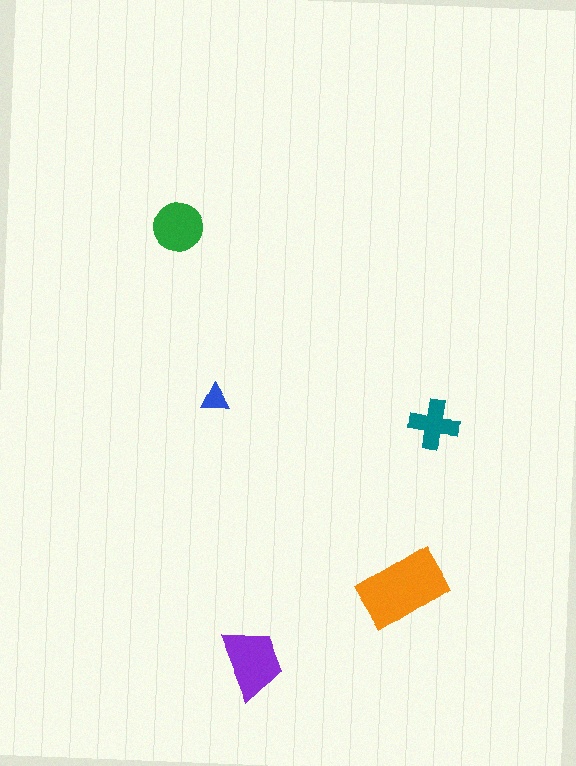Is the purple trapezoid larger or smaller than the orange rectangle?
Smaller.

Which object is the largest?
The orange rectangle.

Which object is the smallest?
The blue triangle.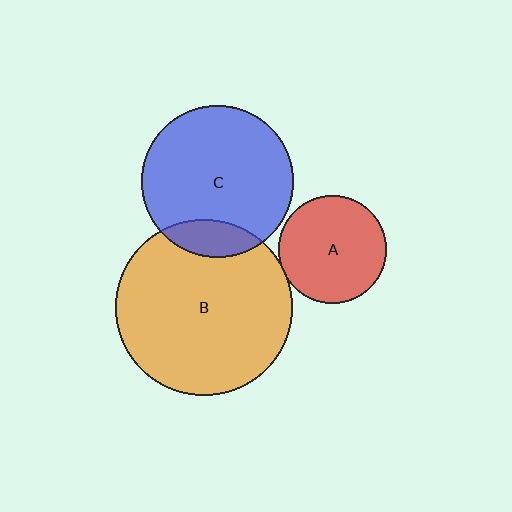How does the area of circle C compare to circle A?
Approximately 2.0 times.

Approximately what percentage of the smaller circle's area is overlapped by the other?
Approximately 15%.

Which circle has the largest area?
Circle B (orange).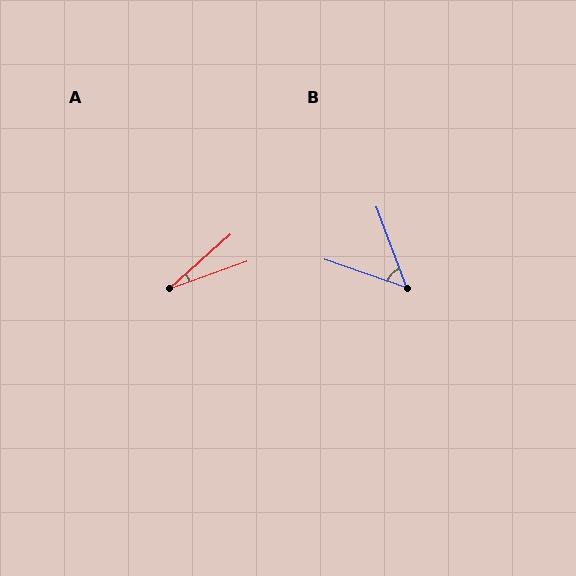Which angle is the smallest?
A, at approximately 22 degrees.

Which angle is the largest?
B, at approximately 51 degrees.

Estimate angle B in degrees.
Approximately 51 degrees.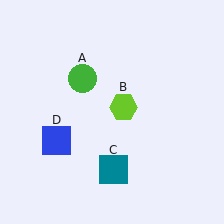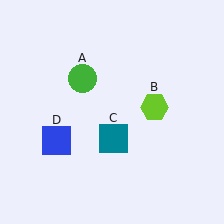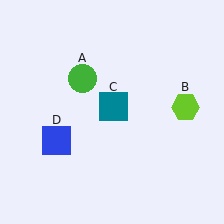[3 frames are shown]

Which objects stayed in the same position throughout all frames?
Green circle (object A) and blue square (object D) remained stationary.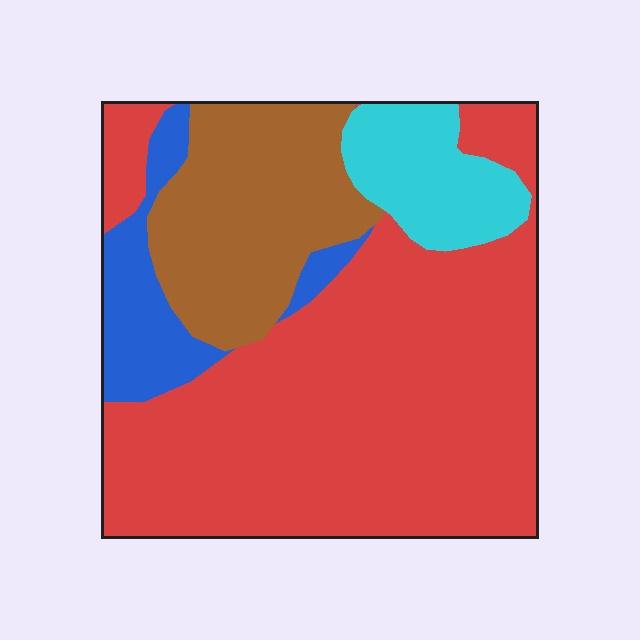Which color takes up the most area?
Red, at roughly 60%.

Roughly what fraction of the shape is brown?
Brown takes up about one fifth (1/5) of the shape.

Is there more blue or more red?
Red.